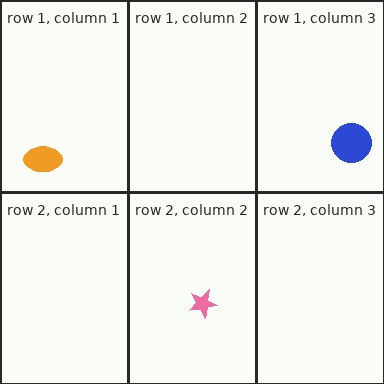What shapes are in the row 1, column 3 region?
The blue circle.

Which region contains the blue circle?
The row 1, column 3 region.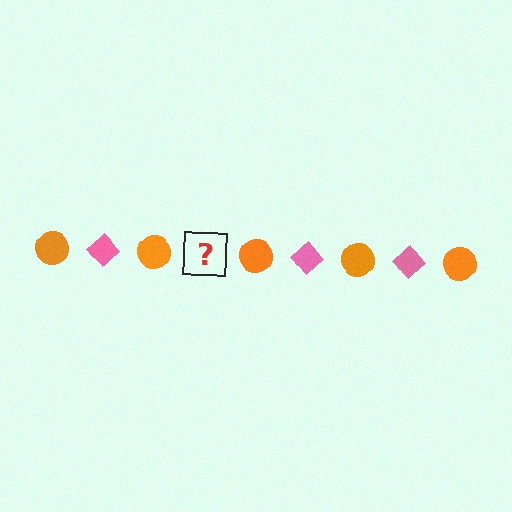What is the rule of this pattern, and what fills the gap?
The rule is that the pattern alternates between orange circle and pink diamond. The gap should be filled with a pink diamond.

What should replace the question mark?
The question mark should be replaced with a pink diamond.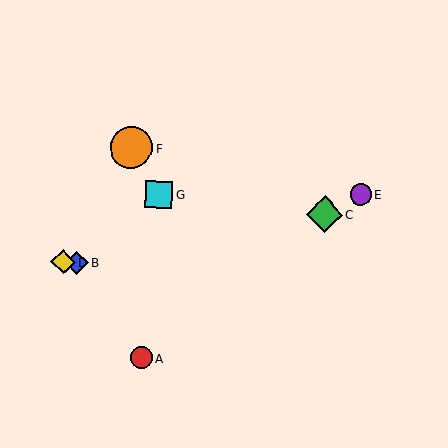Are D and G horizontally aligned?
No, D is at y≈262 and G is at y≈194.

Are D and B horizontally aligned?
Yes, both are at y≈262.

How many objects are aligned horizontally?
2 objects (B, D) are aligned horizontally.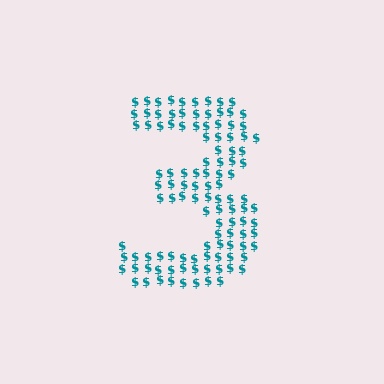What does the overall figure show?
The overall figure shows the digit 3.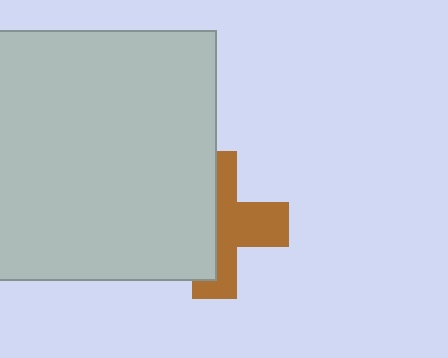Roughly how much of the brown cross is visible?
About half of it is visible (roughly 51%).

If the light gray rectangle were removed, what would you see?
You would see the complete brown cross.